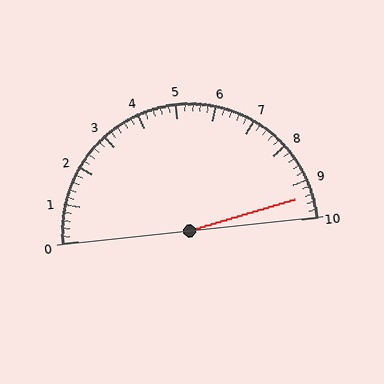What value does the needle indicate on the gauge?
The needle indicates approximately 9.4.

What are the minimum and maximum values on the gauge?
The gauge ranges from 0 to 10.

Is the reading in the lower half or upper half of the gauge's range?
The reading is in the upper half of the range (0 to 10).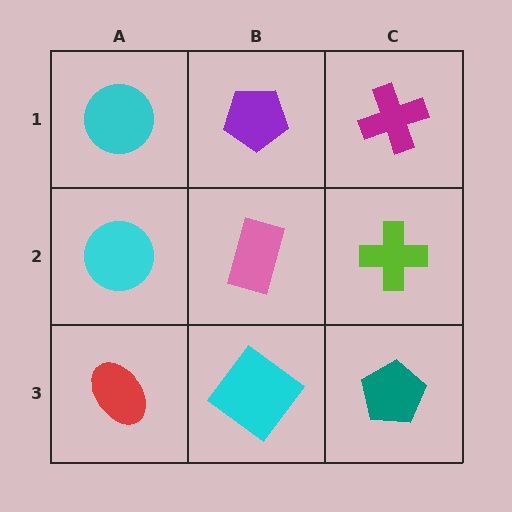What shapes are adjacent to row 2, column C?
A magenta cross (row 1, column C), a teal pentagon (row 3, column C), a pink rectangle (row 2, column B).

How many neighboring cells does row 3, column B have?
3.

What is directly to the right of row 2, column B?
A lime cross.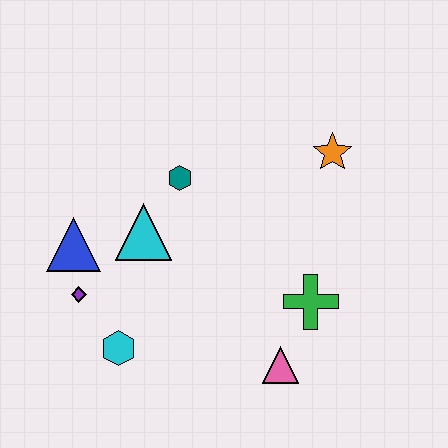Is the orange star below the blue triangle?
No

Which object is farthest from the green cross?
The blue triangle is farthest from the green cross.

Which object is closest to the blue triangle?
The purple diamond is closest to the blue triangle.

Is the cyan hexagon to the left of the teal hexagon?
Yes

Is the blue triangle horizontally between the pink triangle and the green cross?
No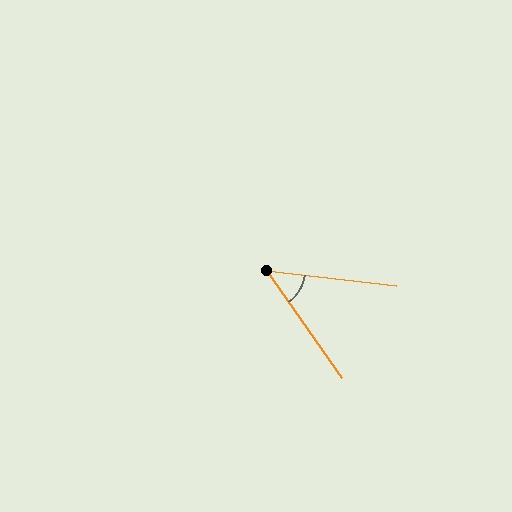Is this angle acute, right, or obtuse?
It is acute.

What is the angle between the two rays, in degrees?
Approximately 49 degrees.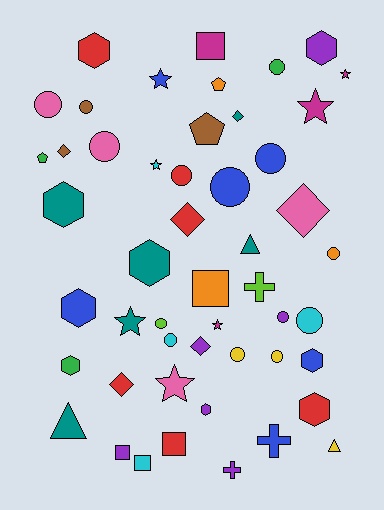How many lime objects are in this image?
There are 2 lime objects.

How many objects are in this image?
There are 50 objects.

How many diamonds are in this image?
There are 6 diamonds.